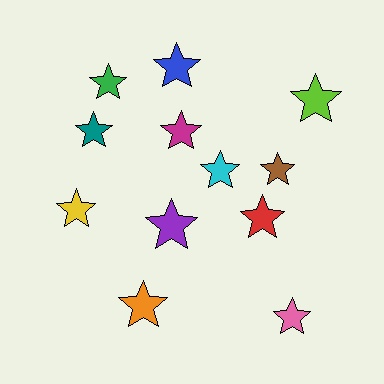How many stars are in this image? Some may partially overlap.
There are 12 stars.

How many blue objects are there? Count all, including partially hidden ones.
There is 1 blue object.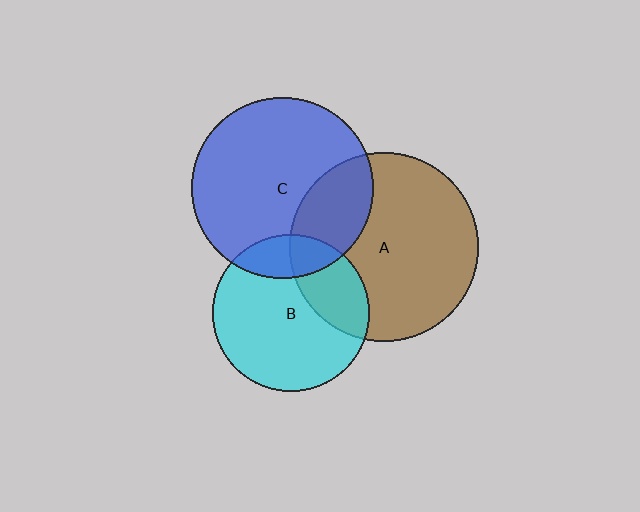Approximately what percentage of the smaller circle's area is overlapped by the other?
Approximately 25%.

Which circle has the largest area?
Circle A (brown).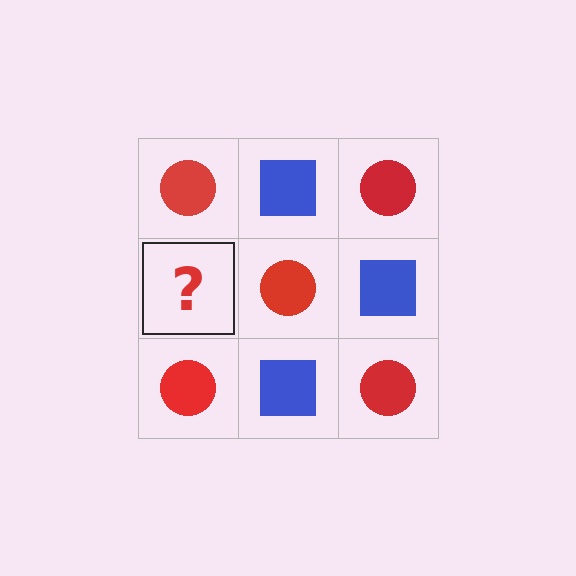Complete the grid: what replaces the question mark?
The question mark should be replaced with a blue square.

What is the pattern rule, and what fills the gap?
The rule is that it alternates red circle and blue square in a checkerboard pattern. The gap should be filled with a blue square.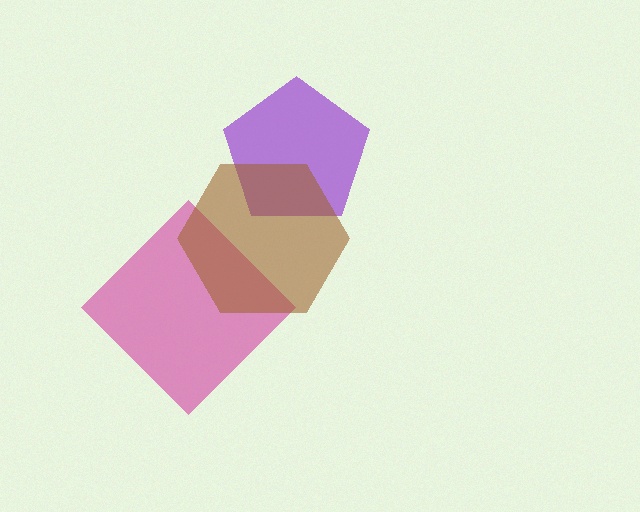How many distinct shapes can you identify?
There are 3 distinct shapes: a magenta diamond, a purple pentagon, a brown hexagon.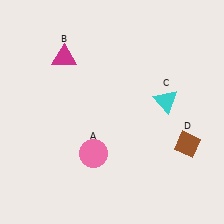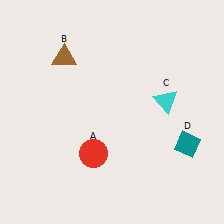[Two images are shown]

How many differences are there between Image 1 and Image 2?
There are 3 differences between the two images.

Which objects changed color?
A changed from pink to red. B changed from magenta to brown. D changed from brown to teal.